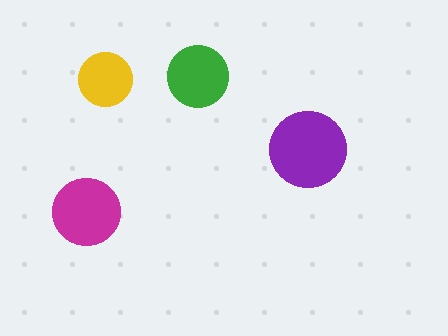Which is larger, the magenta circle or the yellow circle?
The magenta one.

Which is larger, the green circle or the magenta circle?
The magenta one.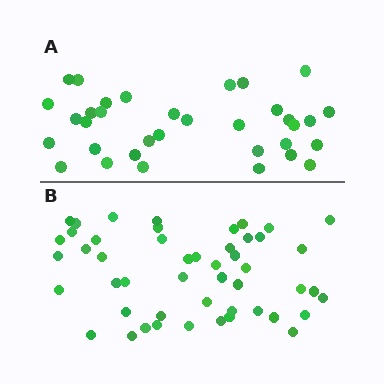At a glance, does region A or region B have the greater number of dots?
Region B (the bottom region) has more dots.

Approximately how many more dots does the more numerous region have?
Region B has approximately 15 more dots than region A.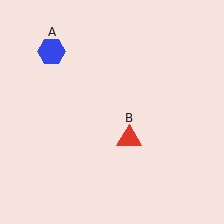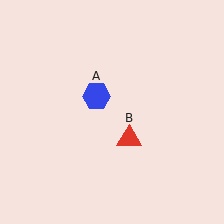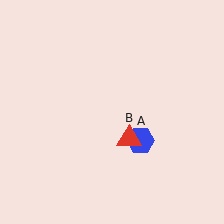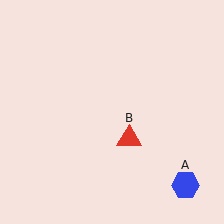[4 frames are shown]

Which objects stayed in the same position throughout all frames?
Red triangle (object B) remained stationary.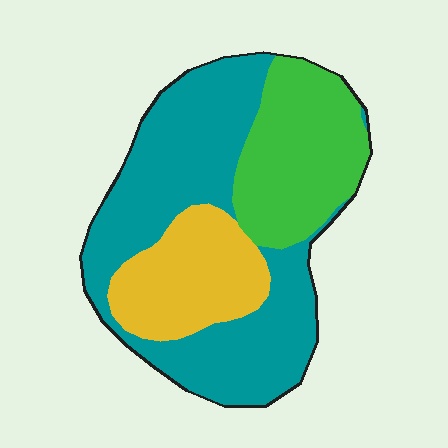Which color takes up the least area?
Yellow, at roughly 20%.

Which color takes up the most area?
Teal, at roughly 50%.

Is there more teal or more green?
Teal.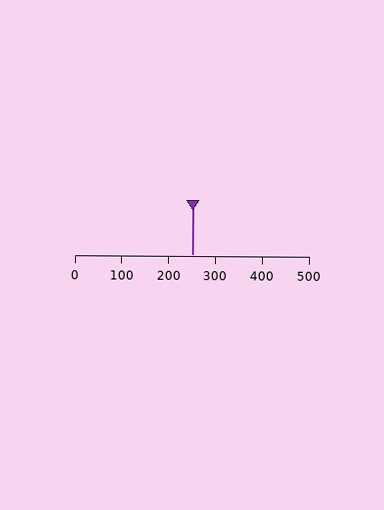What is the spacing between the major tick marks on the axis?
The major ticks are spaced 100 apart.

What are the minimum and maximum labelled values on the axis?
The axis runs from 0 to 500.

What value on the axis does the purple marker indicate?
The marker indicates approximately 250.